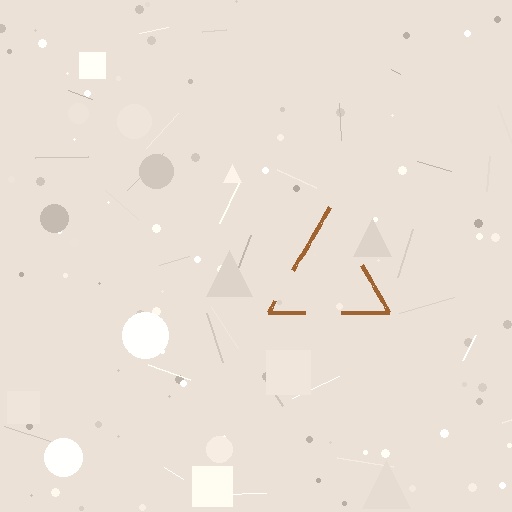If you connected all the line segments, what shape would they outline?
They would outline a triangle.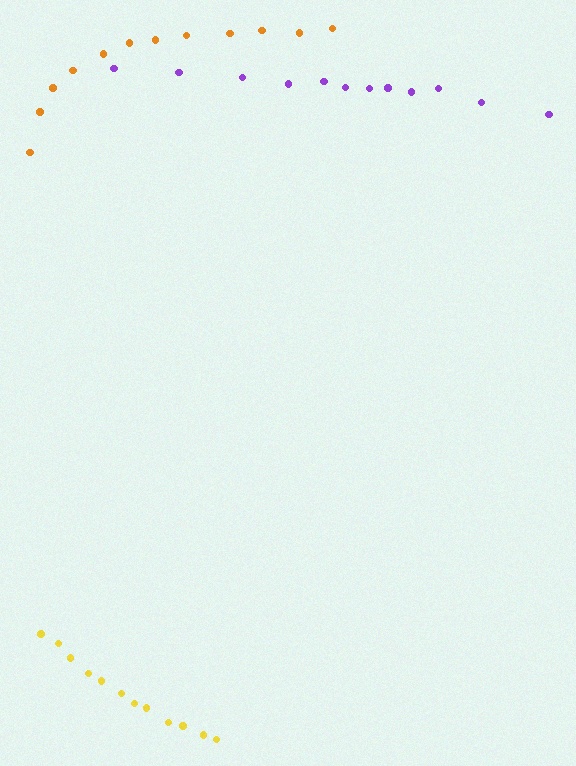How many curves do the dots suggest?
There are 3 distinct paths.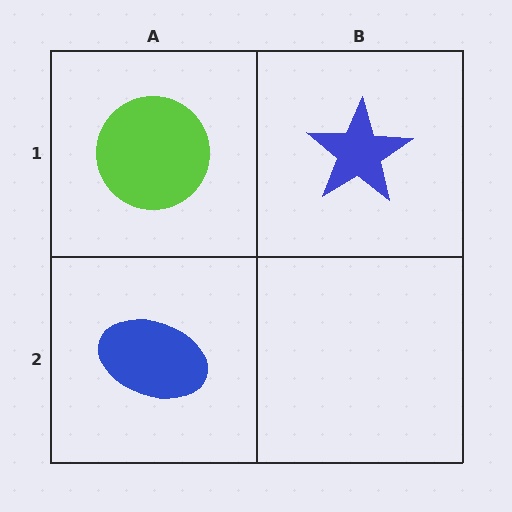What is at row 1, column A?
A lime circle.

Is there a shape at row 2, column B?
No, that cell is empty.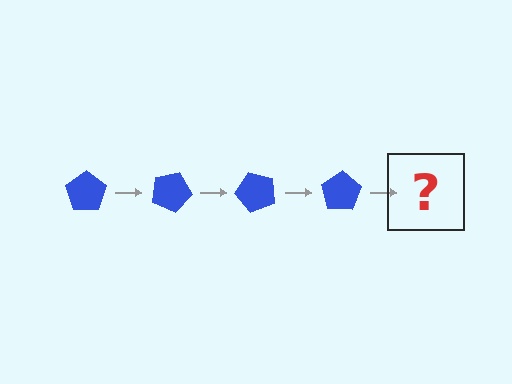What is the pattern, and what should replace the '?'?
The pattern is that the pentagon rotates 25 degrees each step. The '?' should be a blue pentagon rotated 100 degrees.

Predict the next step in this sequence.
The next step is a blue pentagon rotated 100 degrees.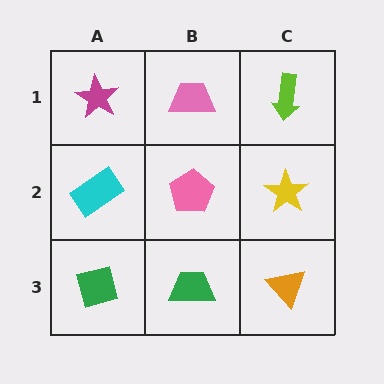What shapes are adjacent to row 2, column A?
A magenta star (row 1, column A), a green diamond (row 3, column A), a pink pentagon (row 2, column B).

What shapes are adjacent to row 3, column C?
A yellow star (row 2, column C), a green trapezoid (row 3, column B).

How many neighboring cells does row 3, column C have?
2.